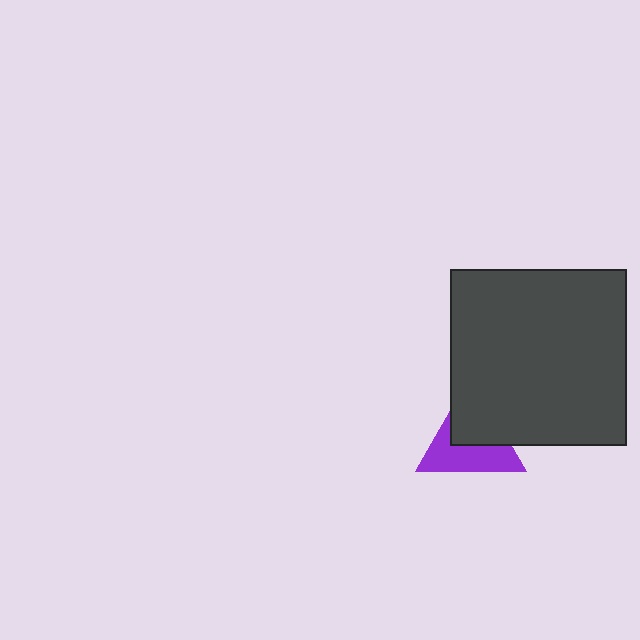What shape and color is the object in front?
The object in front is a dark gray rectangle.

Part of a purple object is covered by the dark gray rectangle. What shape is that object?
It is a triangle.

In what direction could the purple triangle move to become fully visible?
The purple triangle could move toward the lower-left. That would shift it out from behind the dark gray rectangle entirely.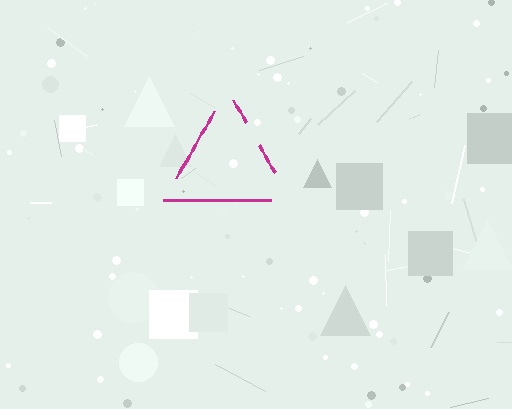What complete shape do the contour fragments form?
The contour fragments form a triangle.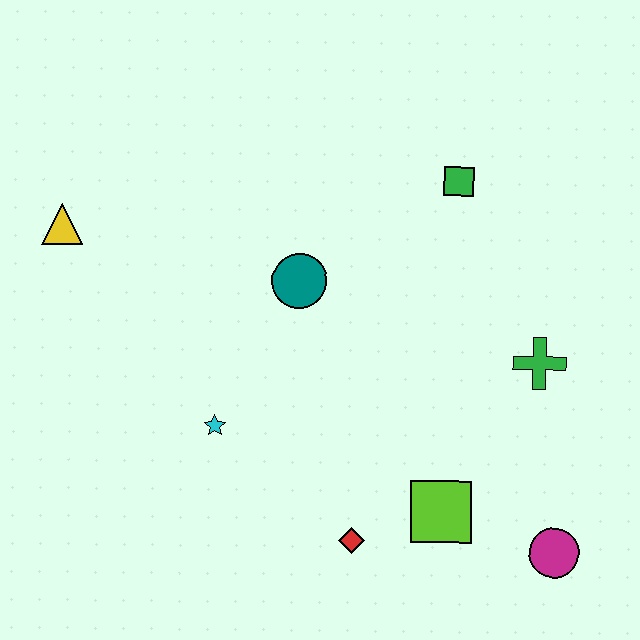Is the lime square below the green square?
Yes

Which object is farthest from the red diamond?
The yellow triangle is farthest from the red diamond.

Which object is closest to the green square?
The teal circle is closest to the green square.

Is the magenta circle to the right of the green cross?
Yes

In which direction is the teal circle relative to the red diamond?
The teal circle is above the red diamond.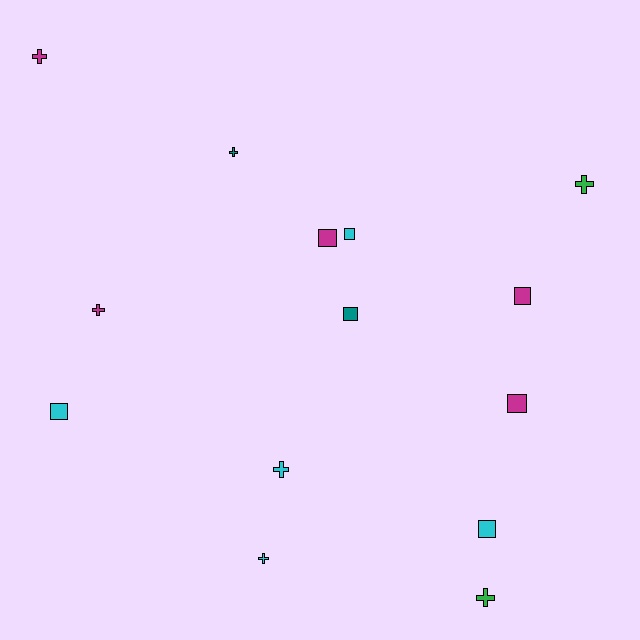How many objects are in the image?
There are 14 objects.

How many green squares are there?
There are no green squares.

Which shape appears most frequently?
Cross, with 7 objects.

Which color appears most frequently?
Cyan, with 5 objects.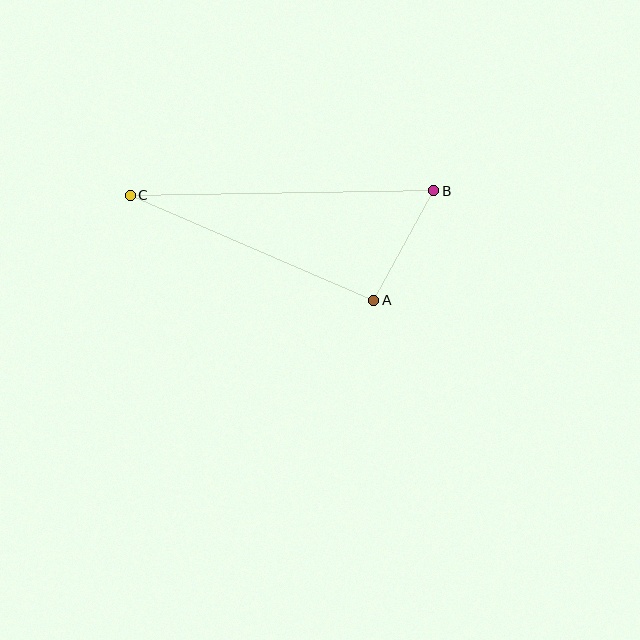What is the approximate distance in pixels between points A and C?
The distance between A and C is approximately 265 pixels.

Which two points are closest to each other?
Points A and B are closest to each other.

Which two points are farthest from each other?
Points B and C are farthest from each other.